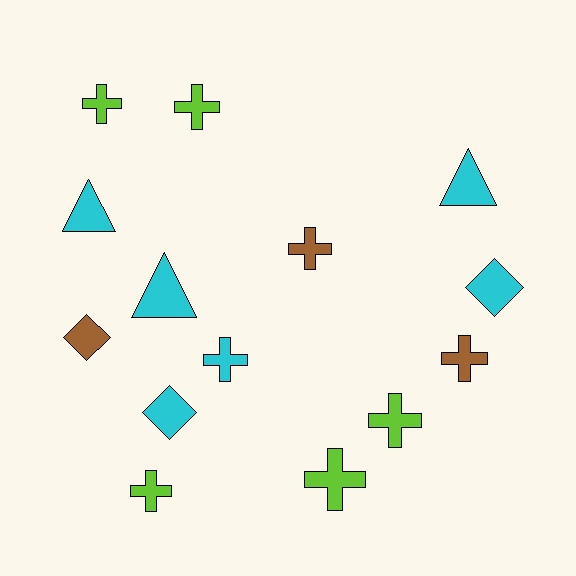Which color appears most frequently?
Cyan, with 6 objects.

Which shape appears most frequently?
Cross, with 8 objects.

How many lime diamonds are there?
There are no lime diamonds.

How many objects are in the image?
There are 14 objects.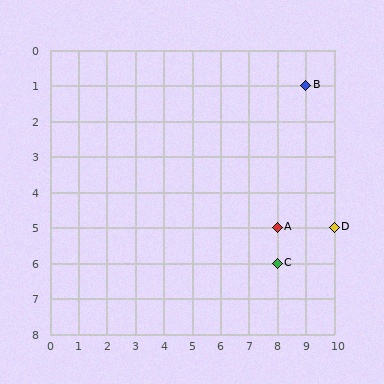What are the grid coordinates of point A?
Point A is at grid coordinates (8, 5).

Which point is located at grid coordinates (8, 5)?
Point A is at (8, 5).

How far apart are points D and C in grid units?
Points D and C are 2 columns and 1 row apart (about 2.2 grid units diagonally).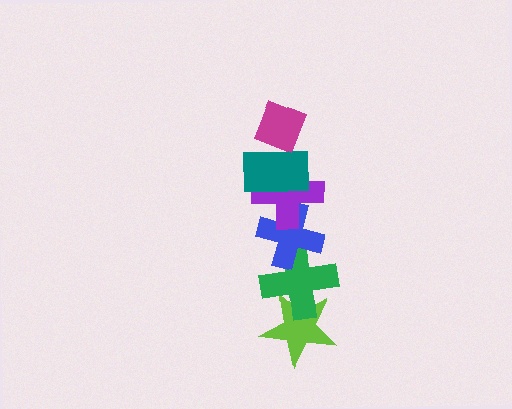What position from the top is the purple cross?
The purple cross is 3rd from the top.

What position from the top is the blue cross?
The blue cross is 4th from the top.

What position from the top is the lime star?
The lime star is 6th from the top.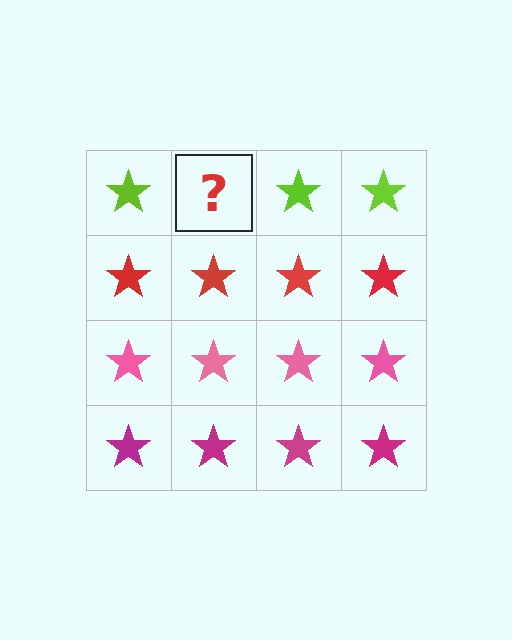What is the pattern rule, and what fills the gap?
The rule is that each row has a consistent color. The gap should be filled with a lime star.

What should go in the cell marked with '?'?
The missing cell should contain a lime star.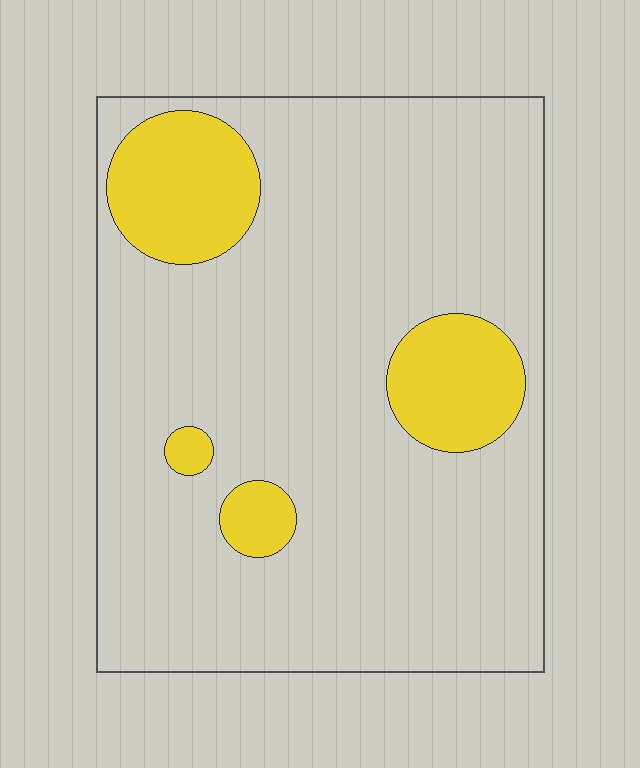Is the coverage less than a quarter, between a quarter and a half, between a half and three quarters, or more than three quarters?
Less than a quarter.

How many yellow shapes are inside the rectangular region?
4.